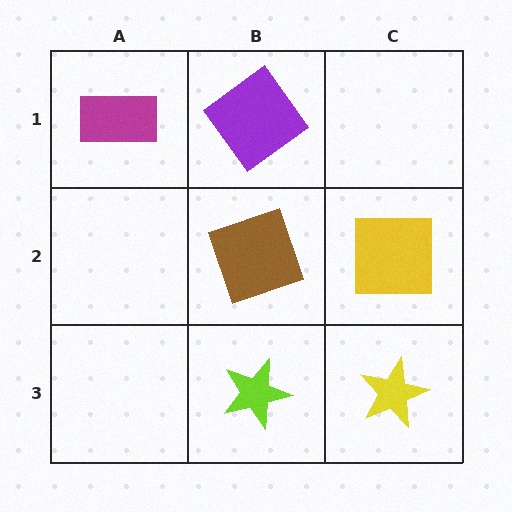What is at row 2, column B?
A brown square.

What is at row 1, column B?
A purple diamond.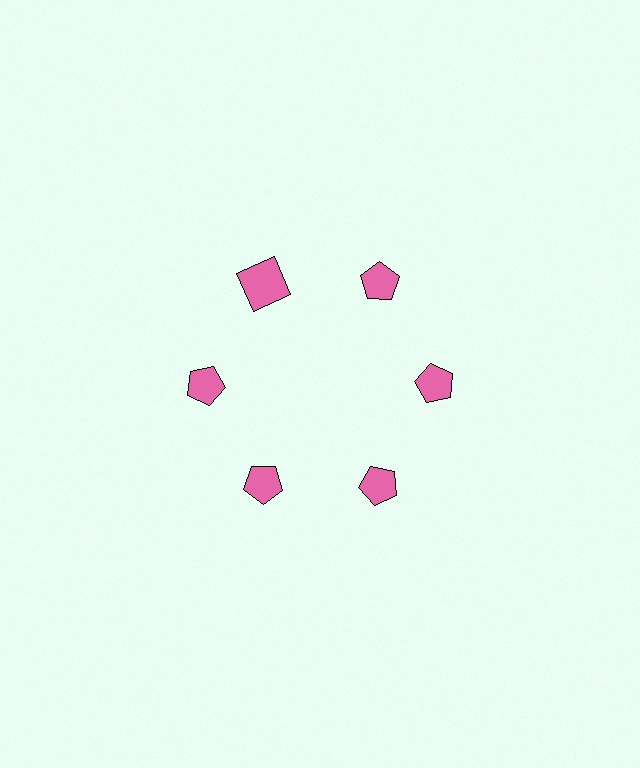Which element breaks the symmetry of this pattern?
The pink square at roughly the 11 o'clock position breaks the symmetry. All other shapes are pink pentagons.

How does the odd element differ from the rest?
It has a different shape: square instead of pentagon.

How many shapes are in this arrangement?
There are 6 shapes arranged in a ring pattern.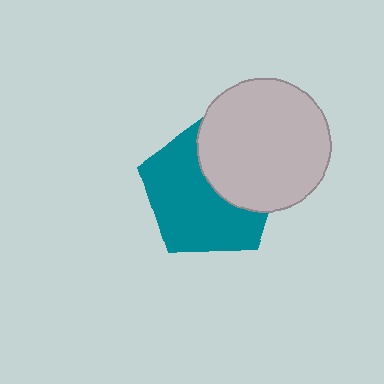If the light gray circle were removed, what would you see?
You would see the complete teal pentagon.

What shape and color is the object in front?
The object in front is a light gray circle.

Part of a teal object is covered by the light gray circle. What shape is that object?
It is a pentagon.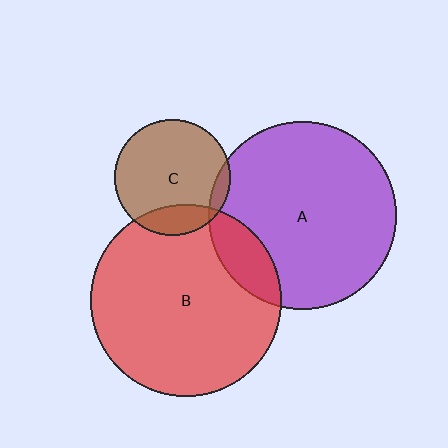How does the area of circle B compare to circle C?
Approximately 2.7 times.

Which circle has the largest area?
Circle B (red).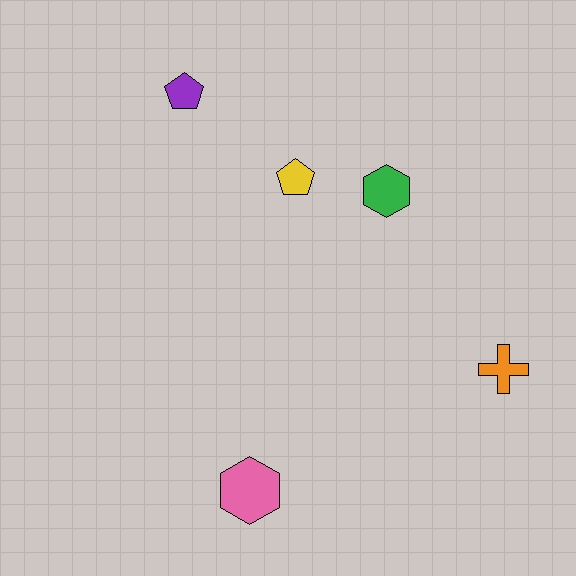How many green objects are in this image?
There is 1 green object.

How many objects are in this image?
There are 5 objects.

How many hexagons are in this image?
There are 2 hexagons.